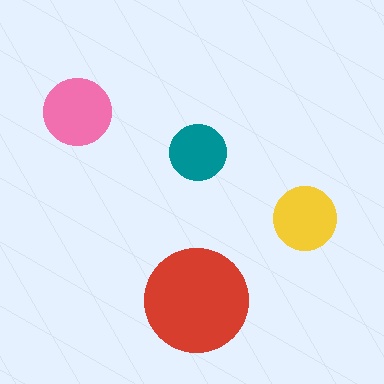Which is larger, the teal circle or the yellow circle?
The yellow one.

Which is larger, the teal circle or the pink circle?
The pink one.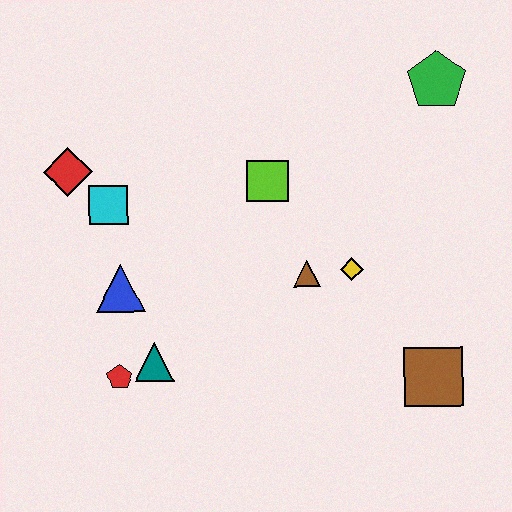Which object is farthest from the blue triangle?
The green pentagon is farthest from the blue triangle.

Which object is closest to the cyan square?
The red diamond is closest to the cyan square.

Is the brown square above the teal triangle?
No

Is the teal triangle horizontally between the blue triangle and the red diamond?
No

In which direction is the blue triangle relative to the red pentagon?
The blue triangle is above the red pentagon.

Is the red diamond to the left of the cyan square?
Yes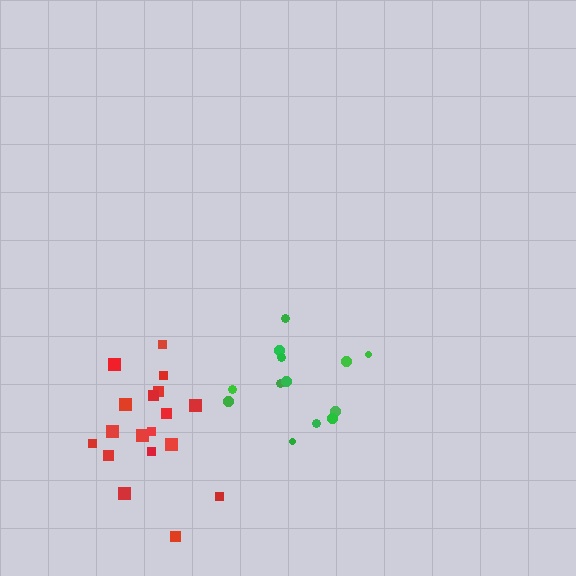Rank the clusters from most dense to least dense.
green, red.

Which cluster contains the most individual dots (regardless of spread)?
Red (18).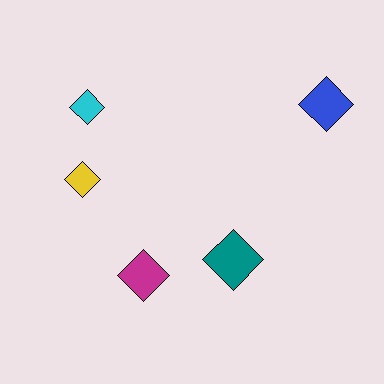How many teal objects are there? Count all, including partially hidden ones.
There is 1 teal object.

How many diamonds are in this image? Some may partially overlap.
There are 5 diamonds.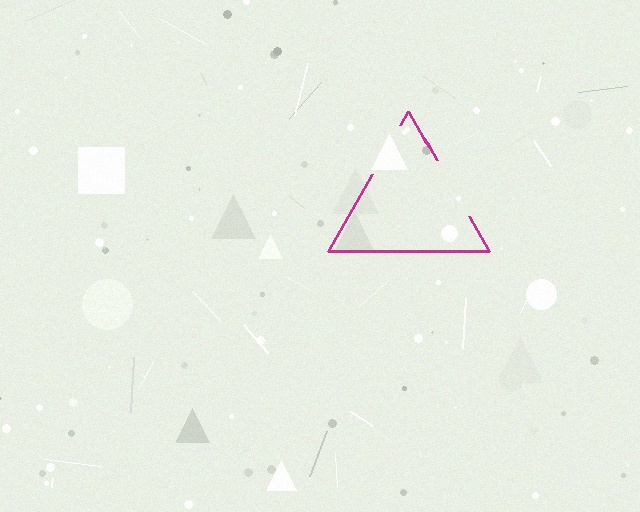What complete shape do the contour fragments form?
The contour fragments form a triangle.